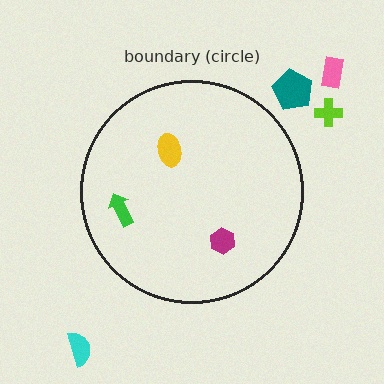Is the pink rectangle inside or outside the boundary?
Outside.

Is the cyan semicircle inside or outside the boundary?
Outside.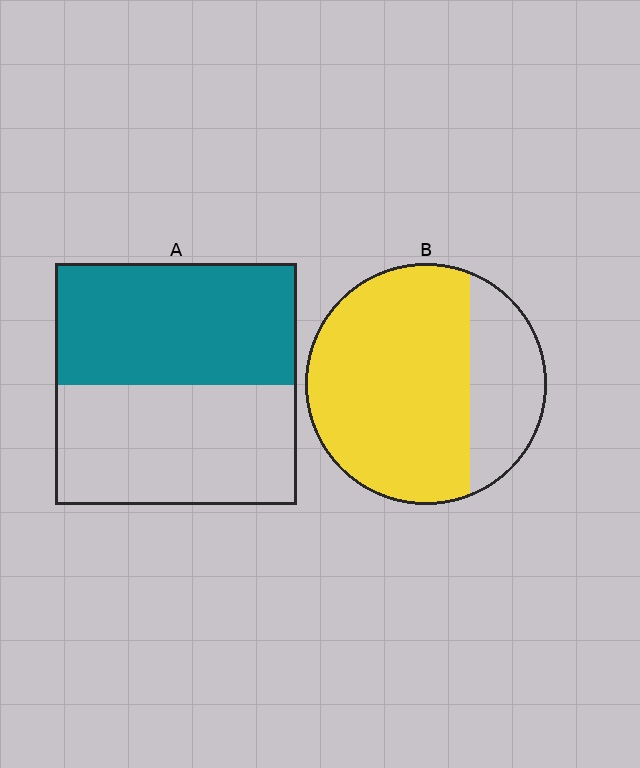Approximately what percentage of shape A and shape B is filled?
A is approximately 50% and B is approximately 75%.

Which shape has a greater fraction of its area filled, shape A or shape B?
Shape B.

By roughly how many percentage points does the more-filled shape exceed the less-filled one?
By roughly 20 percentage points (B over A).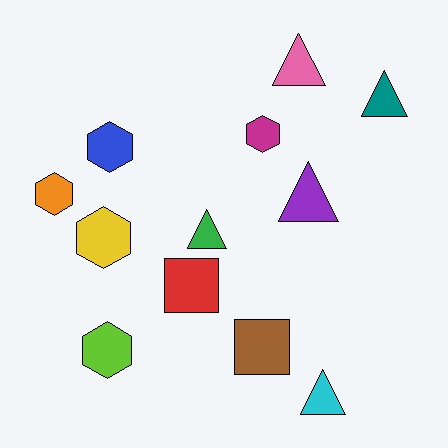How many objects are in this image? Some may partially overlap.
There are 12 objects.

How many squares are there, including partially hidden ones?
There are 2 squares.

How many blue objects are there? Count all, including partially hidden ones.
There is 1 blue object.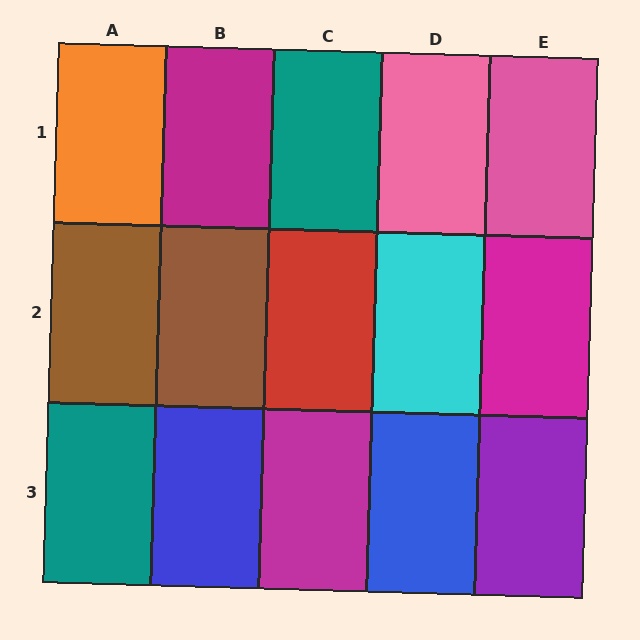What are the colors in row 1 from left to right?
Orange, magenta, teal, pink, pink.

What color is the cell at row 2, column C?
Red.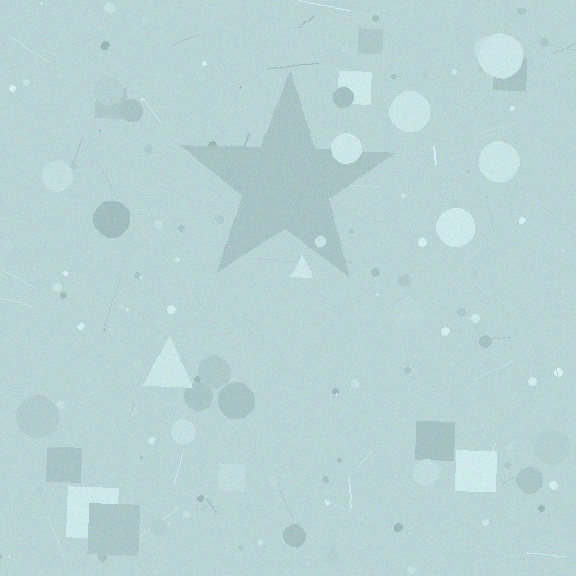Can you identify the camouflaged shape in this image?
The camouflaged shape is a star.